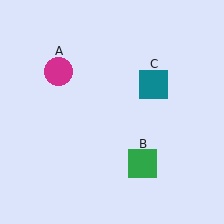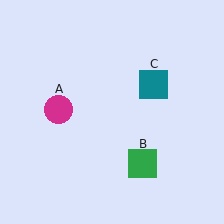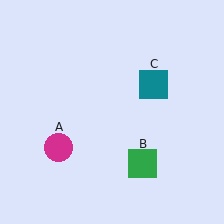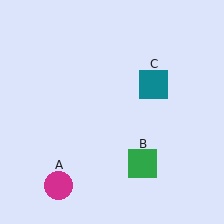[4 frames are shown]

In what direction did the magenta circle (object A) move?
The magenta circle (object A) moved down.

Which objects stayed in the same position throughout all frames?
Green square (object B) and teal square (object C) remained stationary.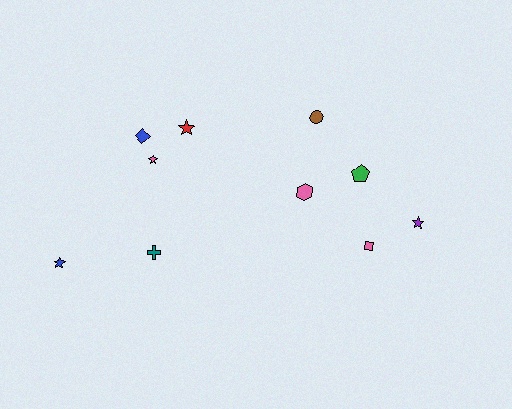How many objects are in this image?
There are 10 objects.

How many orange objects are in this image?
There are no orange objects.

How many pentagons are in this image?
There is 1 pentagon.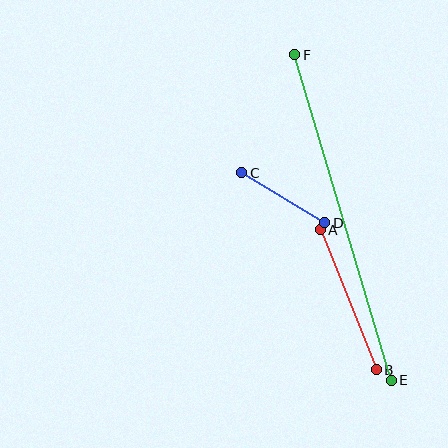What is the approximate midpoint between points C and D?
The midpoint is at approximately (283, 198) pixels.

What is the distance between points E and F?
The distance is approximately 340 pixels.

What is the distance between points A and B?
The distance is approximately 151 pixels.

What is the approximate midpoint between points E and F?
The midpoint is at approximately (343, 217) pixels.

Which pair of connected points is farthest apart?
Points E and F are farthest apart.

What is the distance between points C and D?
The distance is approximately 97 pixels.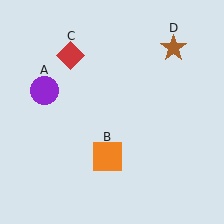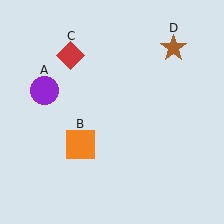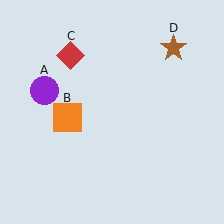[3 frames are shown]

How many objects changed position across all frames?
1 object changed position: orange square (object B).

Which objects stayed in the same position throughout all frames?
Purple circle (object A) and red diamond (object C) and brown star (object D) remained stationary.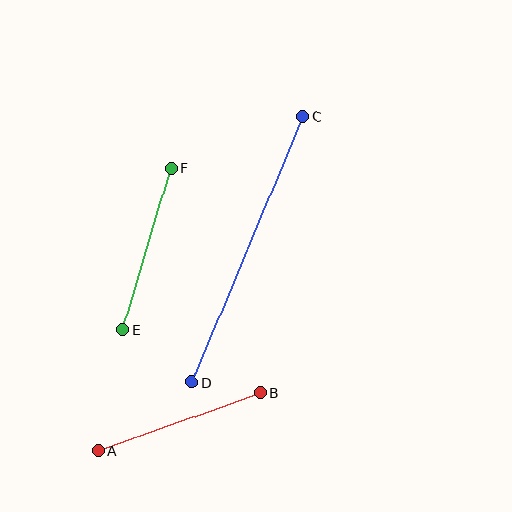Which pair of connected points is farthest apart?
Points C and D are farthest apart.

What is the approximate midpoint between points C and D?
The midpoint is at approximately (247, 249) pixels.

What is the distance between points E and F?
The distance is approximately 168 pixels.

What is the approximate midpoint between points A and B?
The midpoint is at approximately (179, 422) pixels.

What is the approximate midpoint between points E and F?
The midpoint is at approximately (147, 249) pixels.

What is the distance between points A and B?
The distance is approximately 171 pixels.